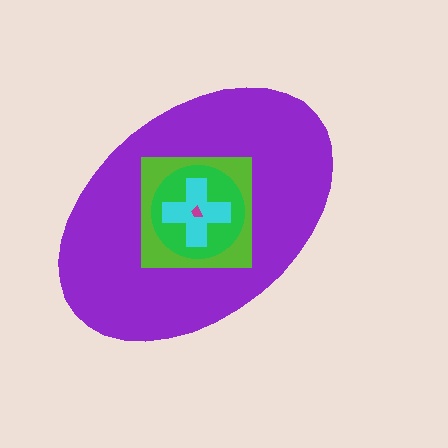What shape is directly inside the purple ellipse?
The lime square.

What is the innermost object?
The magenta trapezoid.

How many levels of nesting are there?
5.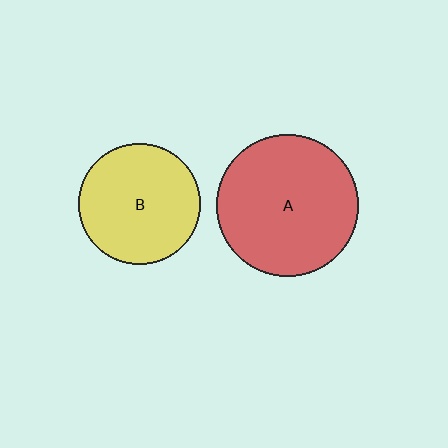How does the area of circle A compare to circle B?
Approximately 1.4 times.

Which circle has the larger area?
Circle A (red).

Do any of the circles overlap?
No, none of the circles overlap.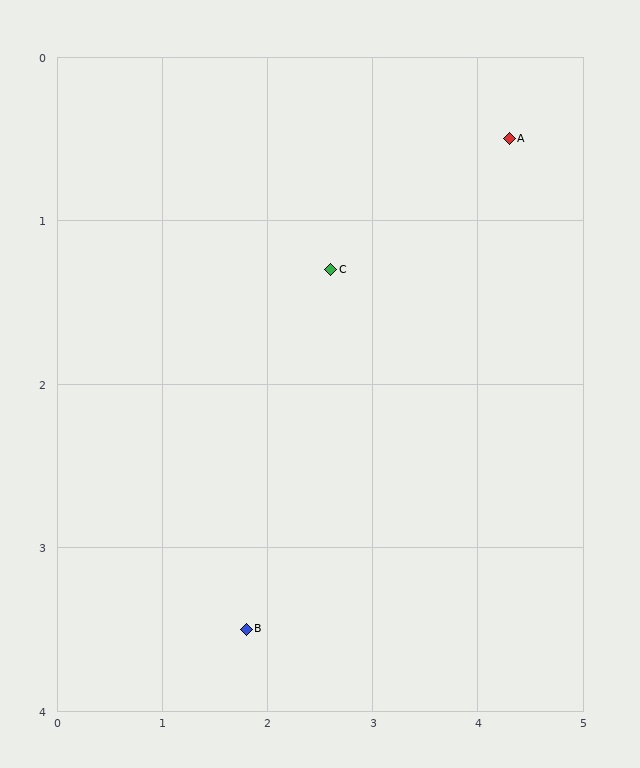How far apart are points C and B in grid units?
Points C and B are about 2.3 grid units apart.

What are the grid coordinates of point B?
Point B is at approximately (1.8, 3.5).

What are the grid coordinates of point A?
Point A is at approximately (4.3, 0.5).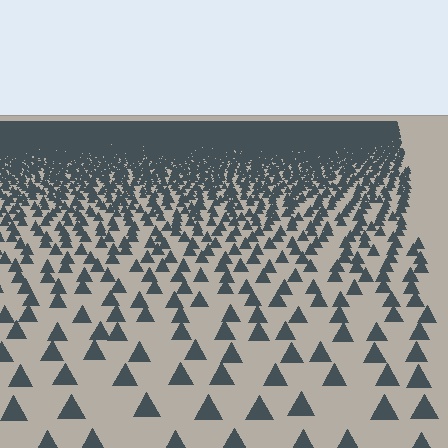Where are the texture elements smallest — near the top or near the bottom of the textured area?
Near the top.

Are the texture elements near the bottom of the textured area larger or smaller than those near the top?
Larger. Near the bottom, elements are closer to the viewer and appear at a bigger on-screen size.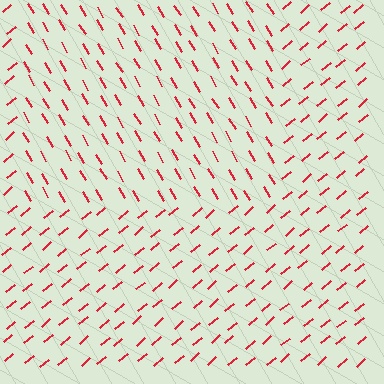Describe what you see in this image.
The image is filled with small red line segments. A rectangle region in the image has lines oriented differently from the surrounding lines, creating a visible texture boundary.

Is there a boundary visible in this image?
Yes, there is a texture boundary formed by a change in line orientation.